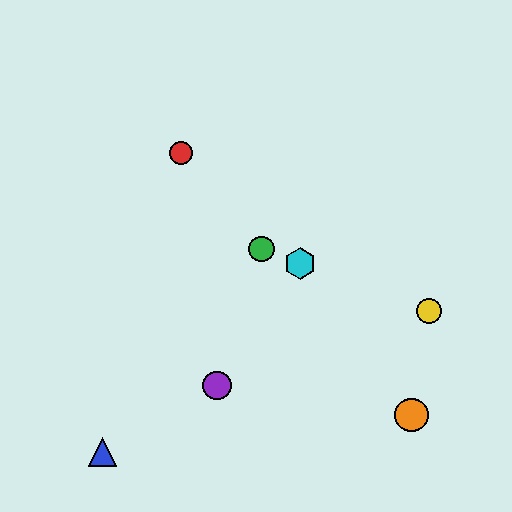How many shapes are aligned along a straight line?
3 shapes (the green circle, the yellow circle, the cyan hexagon) are aligned along a straight line.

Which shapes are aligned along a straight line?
The green circle, the yellow circle, the cyan hexagon are aligned along a straight line.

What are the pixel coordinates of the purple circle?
The purple circle is at (217, 385).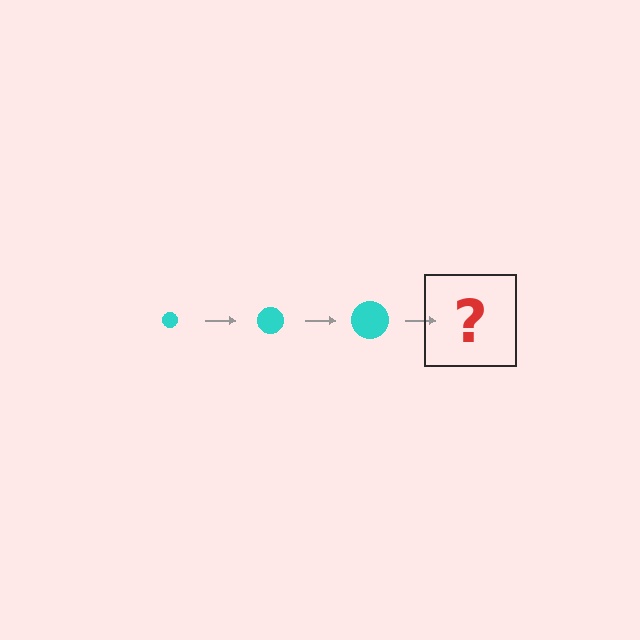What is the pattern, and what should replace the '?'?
The pattern is that the circle gets progressively larger each step. The '?' should be a cyan circle, larger than the previous one.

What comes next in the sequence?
The next element should be a cyan circle, larger than the previous one.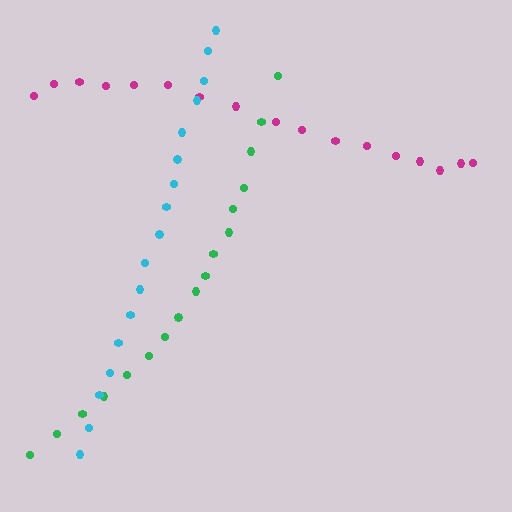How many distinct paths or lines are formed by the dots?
There are 3 distinct paths.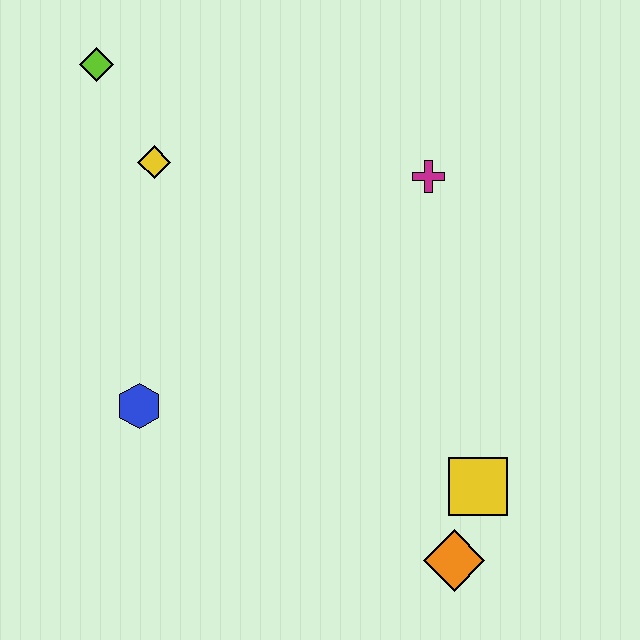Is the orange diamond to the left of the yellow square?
Yes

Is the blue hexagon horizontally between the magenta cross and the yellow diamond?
No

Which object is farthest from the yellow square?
The lime diamond is farthest from the yellow square.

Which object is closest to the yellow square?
The orange diamond is closest to the yellow square.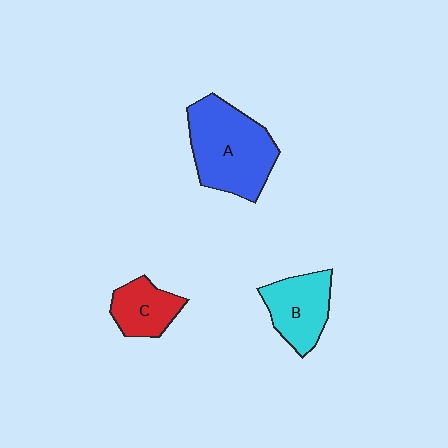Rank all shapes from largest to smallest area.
From largest to smallest: A (blue), B (cyan), C (red).